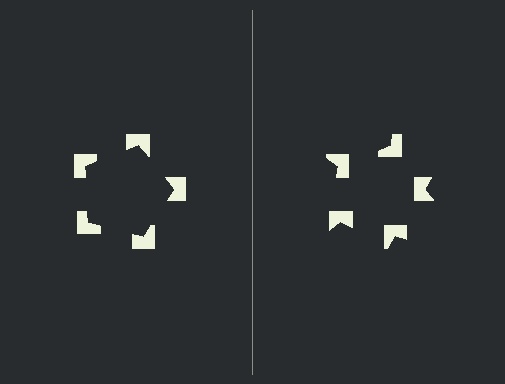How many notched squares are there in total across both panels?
10 — 5 on each side.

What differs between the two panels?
The notched squares are positioned identically on both sides; only the wedge orientations differ. On the left they align to a pentagon; on the right they are misaligned.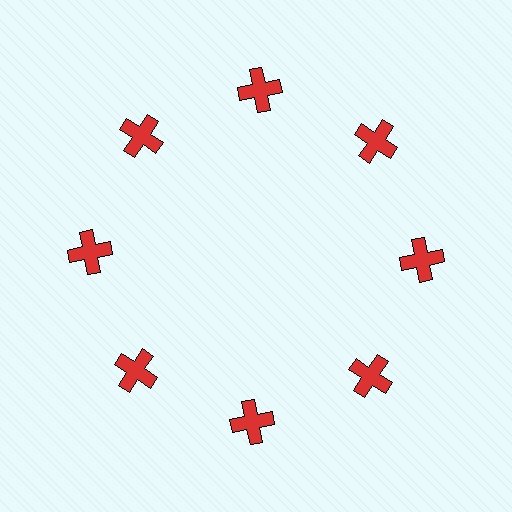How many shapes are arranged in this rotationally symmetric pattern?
There are 8 shapes, arranged in 8 groups of 1.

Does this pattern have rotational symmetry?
Yes, this pattern has 8-fold rotational symmetry. It looks the same after rotating 45 degrees around the center.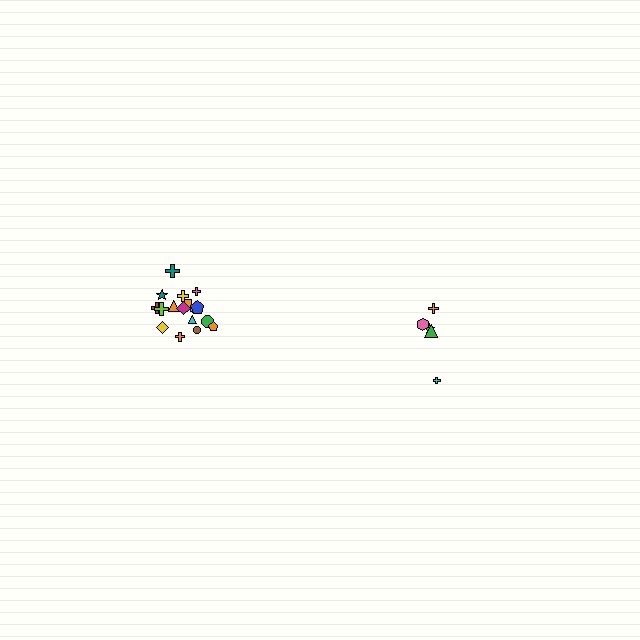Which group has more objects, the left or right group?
The left group.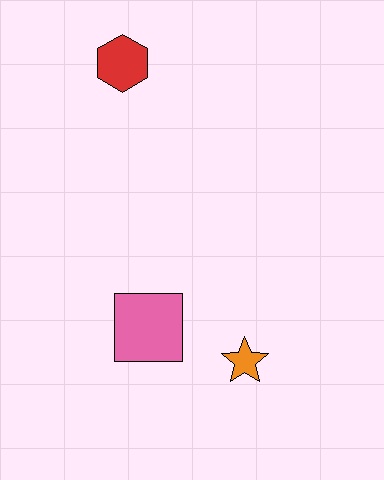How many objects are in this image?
There are 3 objects.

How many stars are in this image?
There is 1 star.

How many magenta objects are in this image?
There are no magenta objects.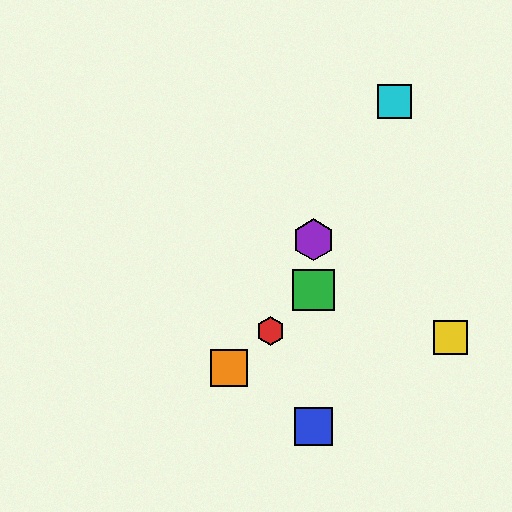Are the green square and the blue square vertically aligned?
Yes, both are at x≈313.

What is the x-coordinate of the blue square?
The blue square is at x≈313.